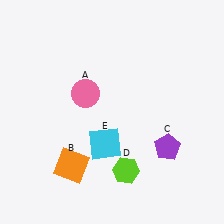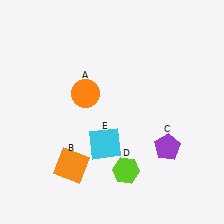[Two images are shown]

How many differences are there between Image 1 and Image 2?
There is 1 difference between the two images.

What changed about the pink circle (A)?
In Image 1, A is pink. In Image 2, it changed to orange.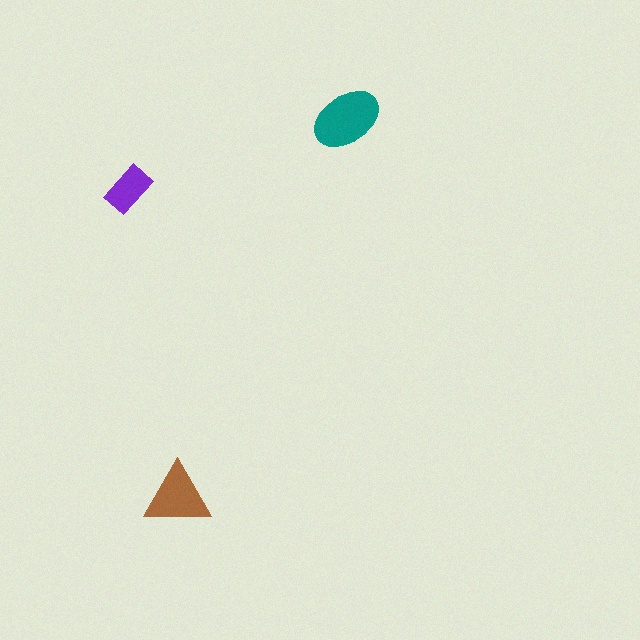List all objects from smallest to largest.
The purple rectangle, the brown triangle, the teal ellipse.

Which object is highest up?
The teal ellipse is topmost.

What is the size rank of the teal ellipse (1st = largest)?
1st.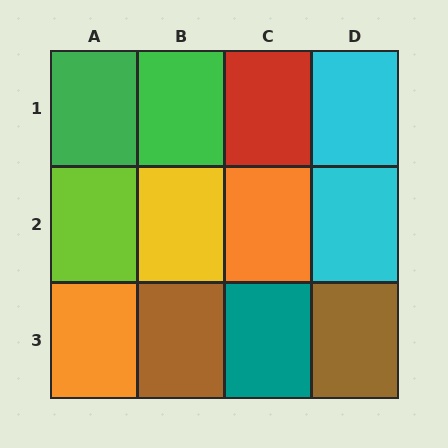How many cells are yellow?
1 cell is yellow.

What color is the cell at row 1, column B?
Green.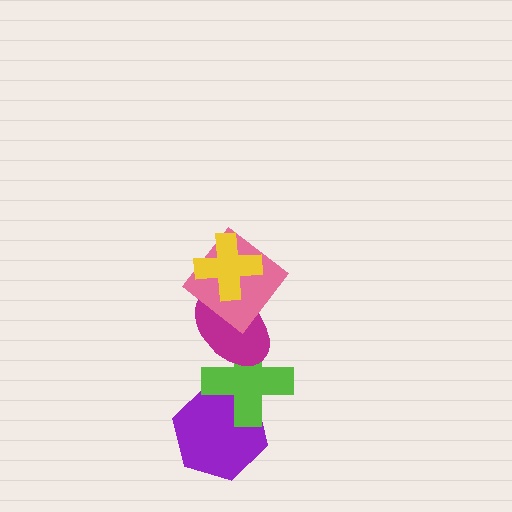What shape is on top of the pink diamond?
The yellow cross is on top of the pink diamond.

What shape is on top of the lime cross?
The magenta ellipse is on top of the lime cross.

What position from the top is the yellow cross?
The yellow cross is 1st from the top.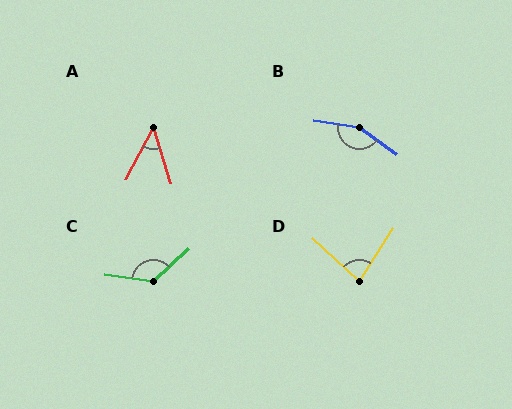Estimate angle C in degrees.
Approximately 129 degrees.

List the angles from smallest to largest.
A (45°), D (79°), C (129°), B (152°).